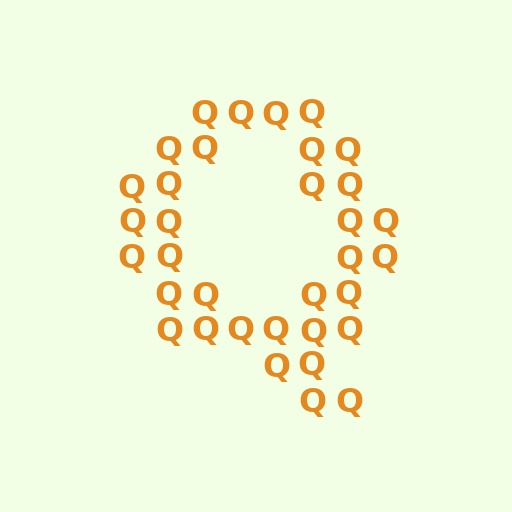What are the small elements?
The small elements are letter Q's.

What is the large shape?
The large shape is the letter Q.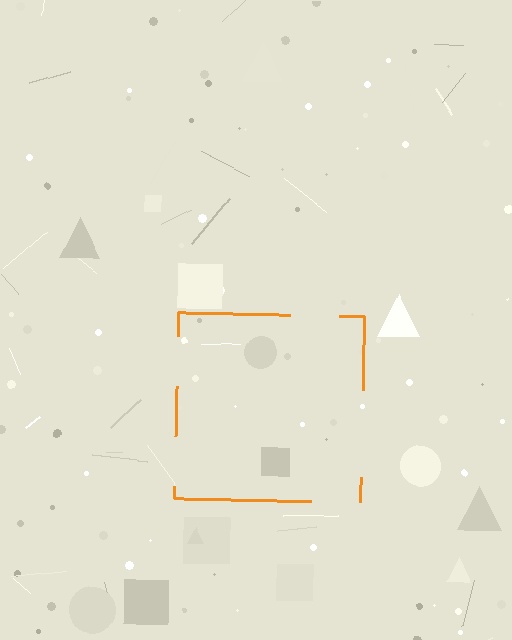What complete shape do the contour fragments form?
The contour fragments form a square.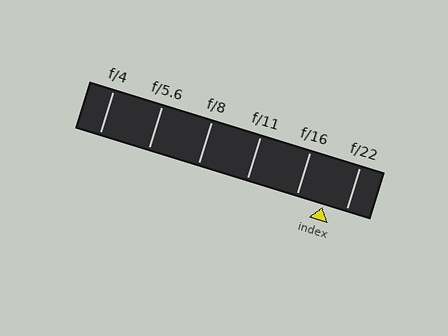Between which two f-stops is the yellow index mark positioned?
The index mark is between f/16 and f/22.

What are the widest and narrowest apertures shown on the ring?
The widest aperture shown is f/4 and the narrowest is f/22.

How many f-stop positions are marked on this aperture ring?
There are 6 f-stop positions marked.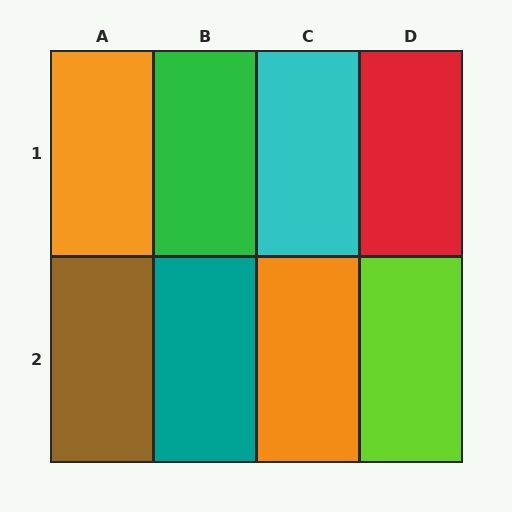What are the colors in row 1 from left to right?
Orange, green, cyan, red.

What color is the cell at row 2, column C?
Orange.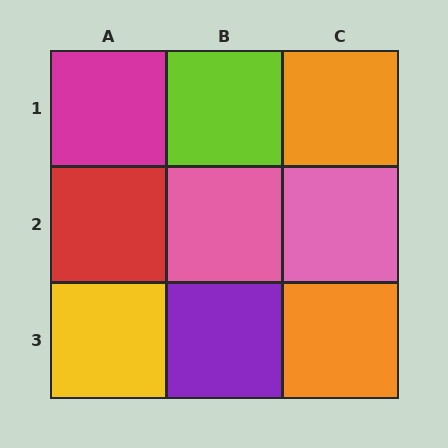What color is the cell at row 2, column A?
Red.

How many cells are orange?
2 cells are orange.